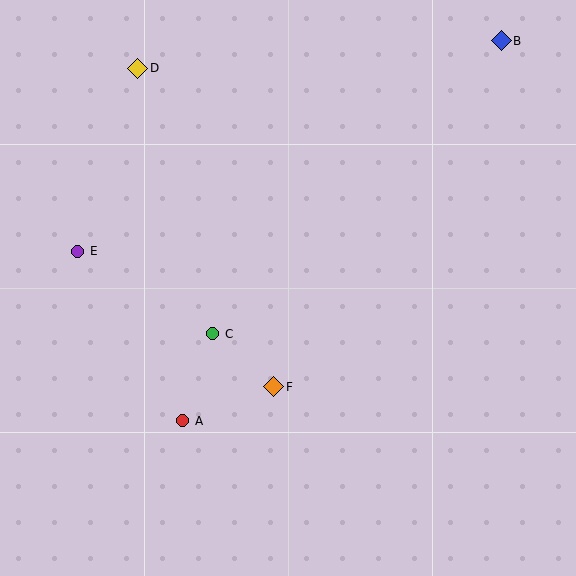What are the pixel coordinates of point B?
Point B is at (501, 41).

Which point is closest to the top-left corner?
Point D is closest to the top-left corner.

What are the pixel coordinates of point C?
Point C is at (213, 334).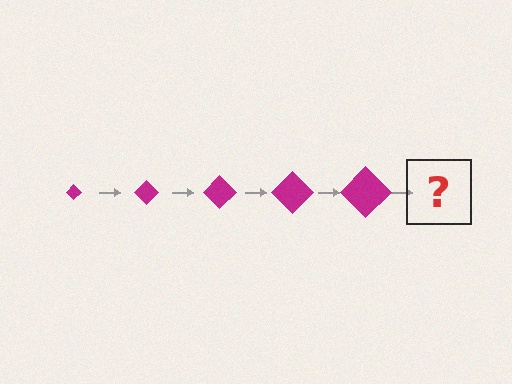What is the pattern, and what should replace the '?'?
The pattern is that the diamond gets progressively larger each step. The '?' should be a magenta diamond, larger than the previous one.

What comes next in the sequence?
The next element should be a magenta diamond, larger than the previous one.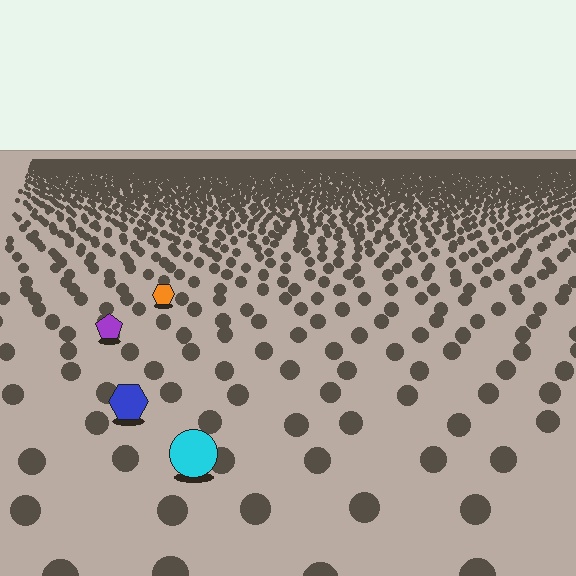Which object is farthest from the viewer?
The orange hexagon is farthest from the viewer. It appears smaller and the ground texture around it is denser.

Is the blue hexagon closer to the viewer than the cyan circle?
No. The cyan circle is closer — you can tell from the texture gradient: the ground texture is coarser near it.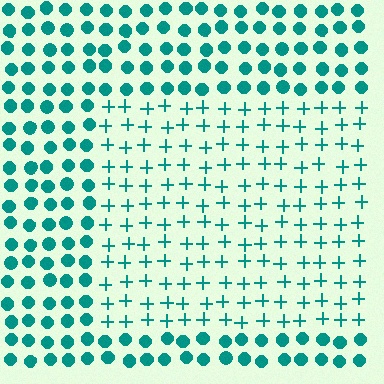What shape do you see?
I see a rectangle.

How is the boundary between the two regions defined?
The boundary is defined by a change in element shape: plus signs inside vs. circles outside. All elements share the same color and spacing.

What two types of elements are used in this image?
The image uses plus signs inside the rectangle region and circles outside it.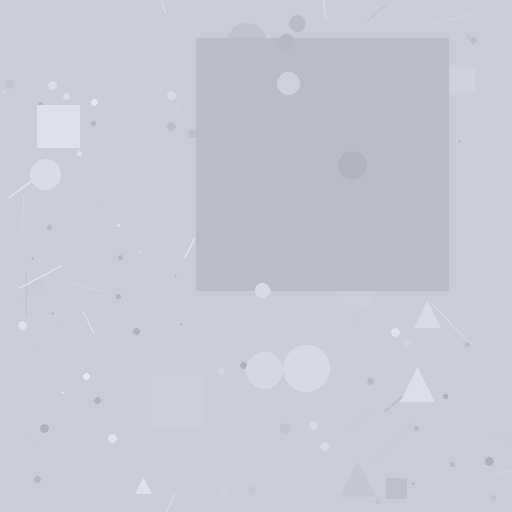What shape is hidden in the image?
A square is hidden in the image.